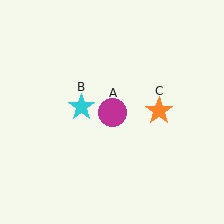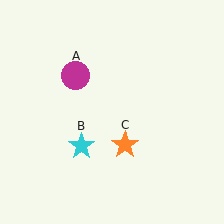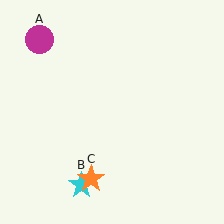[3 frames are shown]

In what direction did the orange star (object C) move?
The orange star (object C) moved down and to the left.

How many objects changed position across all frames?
3 objects changed position: magenta circle (object A), cyan star (object B), orange star (object C).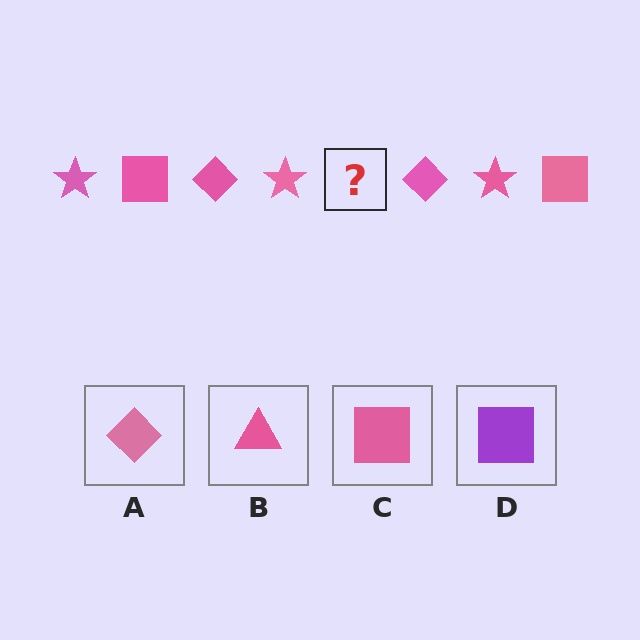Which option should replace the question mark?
Option C.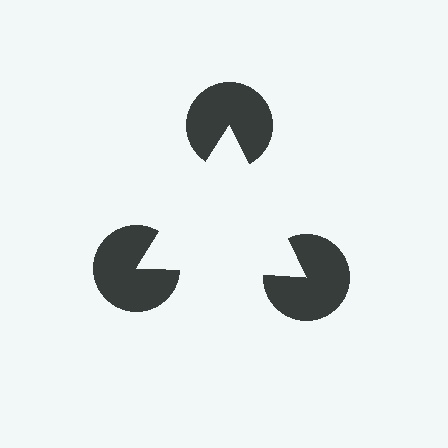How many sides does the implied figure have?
3 sides.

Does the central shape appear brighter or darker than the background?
It typically appears slightly brighter than the background, even though no actual brightness change is drawn.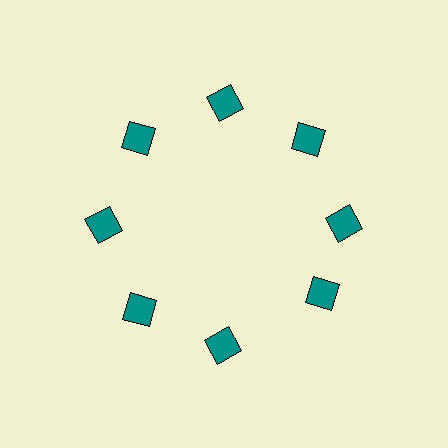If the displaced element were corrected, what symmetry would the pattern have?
It would have 8-fold rotational symmetry — the pattern would map onto itself every 45 degrees.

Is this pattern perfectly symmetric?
No. The 8 teal squares are arranged in a ring, but one element near the 4 o'clock position is rotated out of alignment along the ring, breaking the 8-fold rotational symmetry.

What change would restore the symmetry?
The symmetry would be restored by rotating it back into even spacing with its neighbors so that all 8 squares sit at equal angles and equal distance from the center.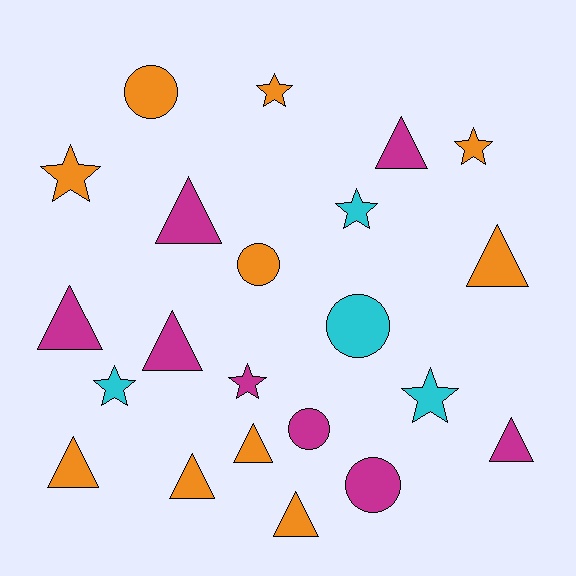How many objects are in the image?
There are 22 objects.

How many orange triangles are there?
There are 5 orange triangles.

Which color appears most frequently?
Orange, with 10 objects.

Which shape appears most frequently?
Triangle, with 10 objects.